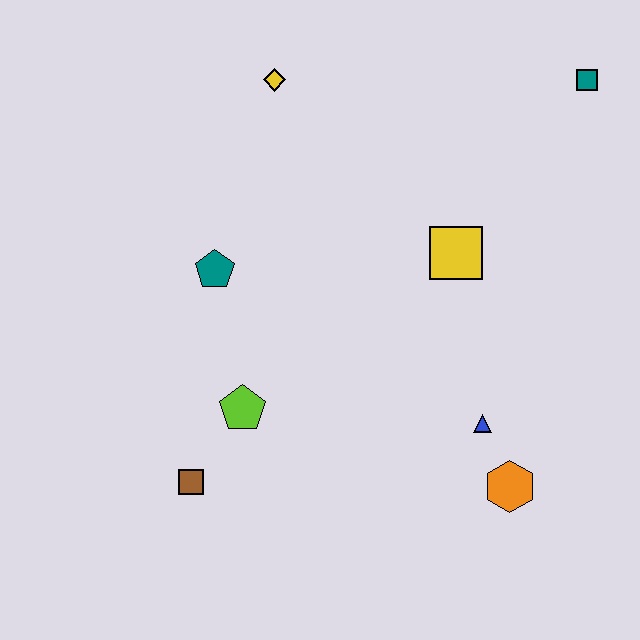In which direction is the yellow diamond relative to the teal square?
The yellow diamond is to the left of the teal square.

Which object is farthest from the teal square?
The brown square is farthest from the teal square.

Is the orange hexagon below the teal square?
Yes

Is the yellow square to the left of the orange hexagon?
Yes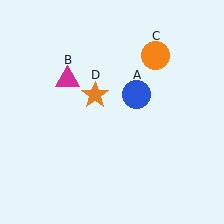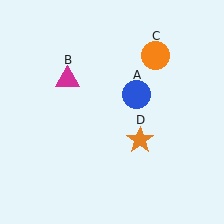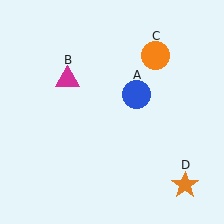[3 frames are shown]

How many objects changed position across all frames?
1 object changed position: orange star (object D).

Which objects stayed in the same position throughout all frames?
Blue circle (object A) and magenta triangle (object B) and orange circle (object C) remained stationary.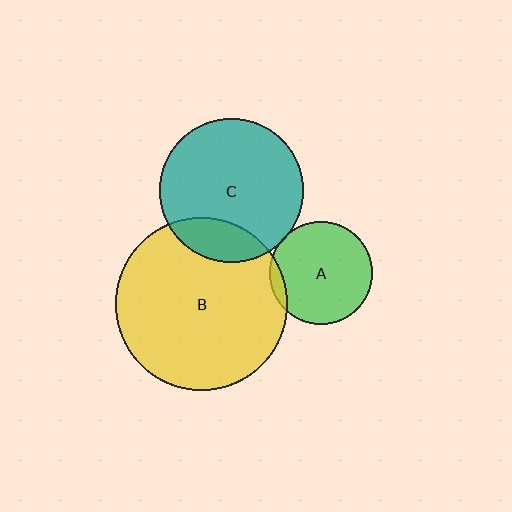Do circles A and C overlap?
Yes.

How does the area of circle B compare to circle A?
Approximately 2.8 times.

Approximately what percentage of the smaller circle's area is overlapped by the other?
Approximately 5%.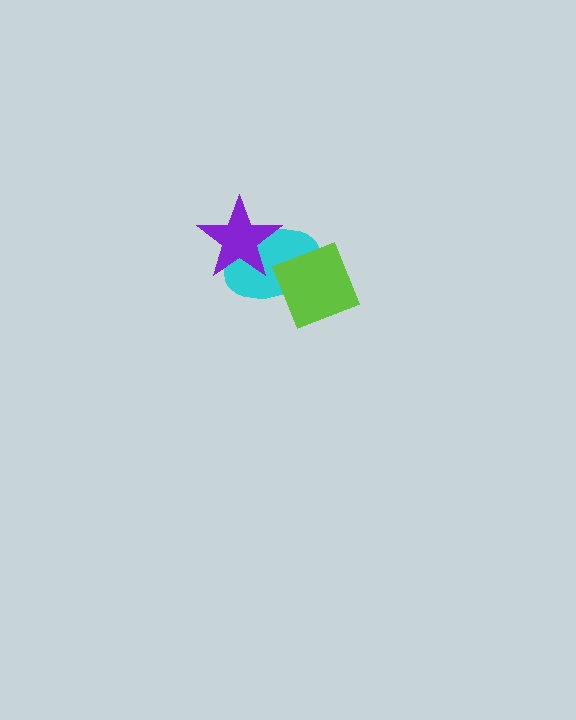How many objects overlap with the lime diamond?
1 object overlaps with the lime diamond.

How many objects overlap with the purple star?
1 object overlaps with the purple star.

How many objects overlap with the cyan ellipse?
2 objects overlap with the cyan ellipse.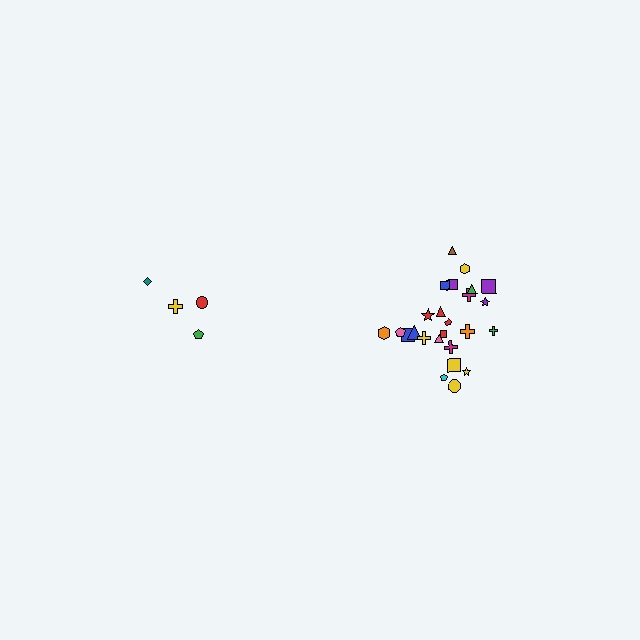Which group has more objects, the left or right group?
The right group.